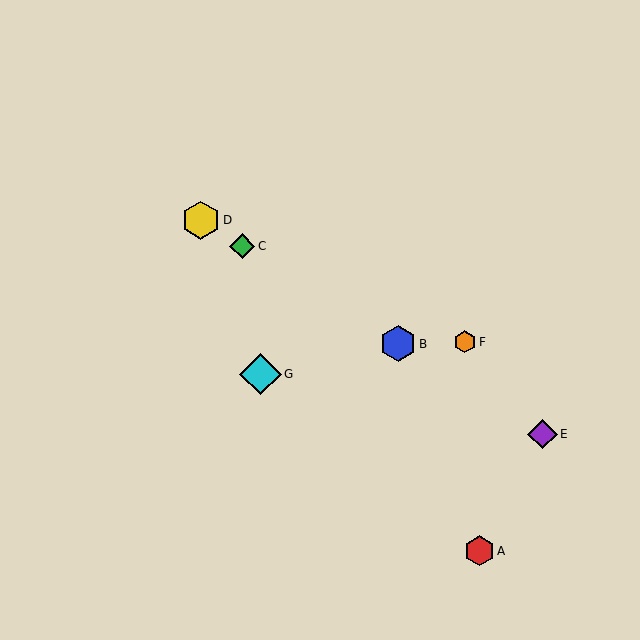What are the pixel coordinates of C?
Object C is at (242, 246).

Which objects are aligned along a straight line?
Objects B, C, D, E are aligned along a straight line.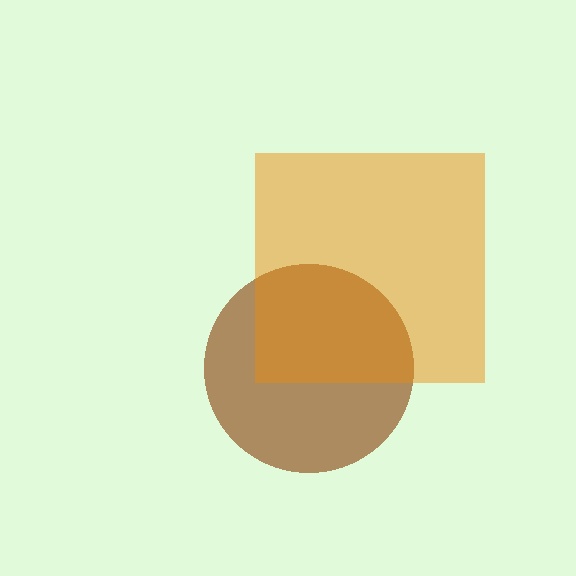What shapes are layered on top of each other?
The layered shapes are: a brown circle, an orange square.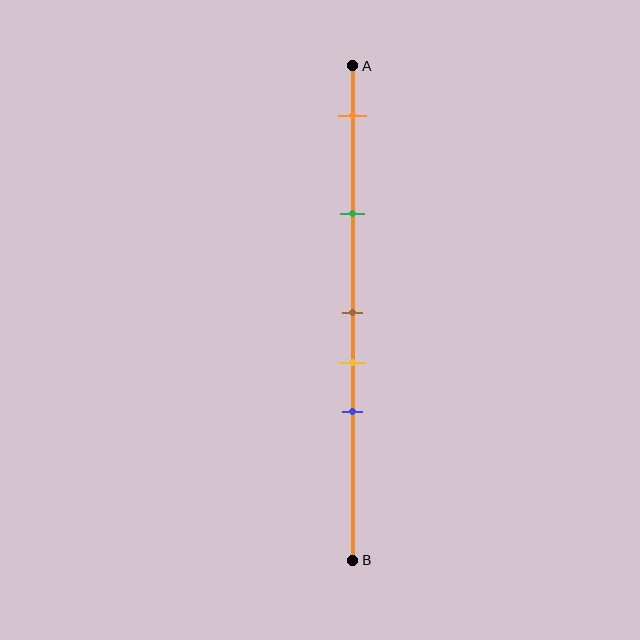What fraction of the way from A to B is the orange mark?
The orange mark is approximately 10% (0.1) of the way from A to B.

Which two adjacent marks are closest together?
The brown and yellow marks are the closest adjacent pair.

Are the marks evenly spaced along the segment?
No, the marks are not evenly spaced.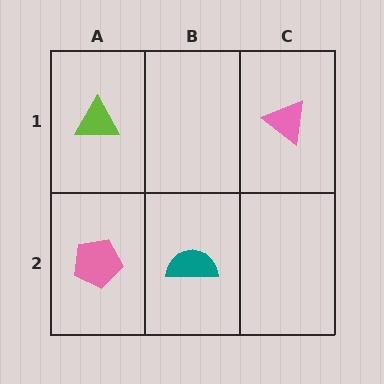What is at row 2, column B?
A teal semicircle.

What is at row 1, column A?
A lime triangle.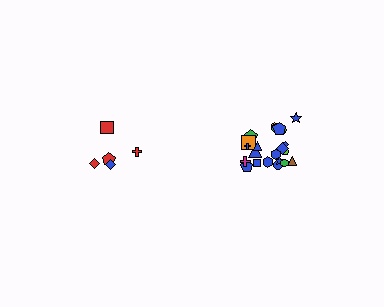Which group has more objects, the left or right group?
The right group.